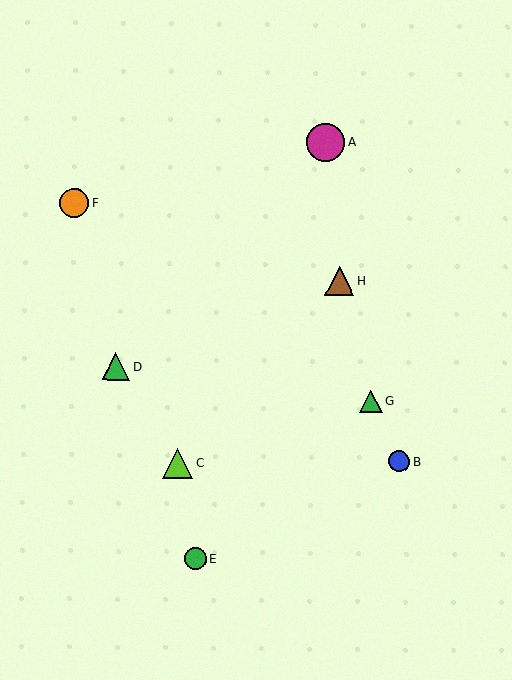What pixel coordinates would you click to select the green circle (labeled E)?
Click at (195, 559) to select the green circle E.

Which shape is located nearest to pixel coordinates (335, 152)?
The magenta circle (labeled A) at (326, 142) is nearest to that location.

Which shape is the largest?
The magenta circle (labeled A) is the largest.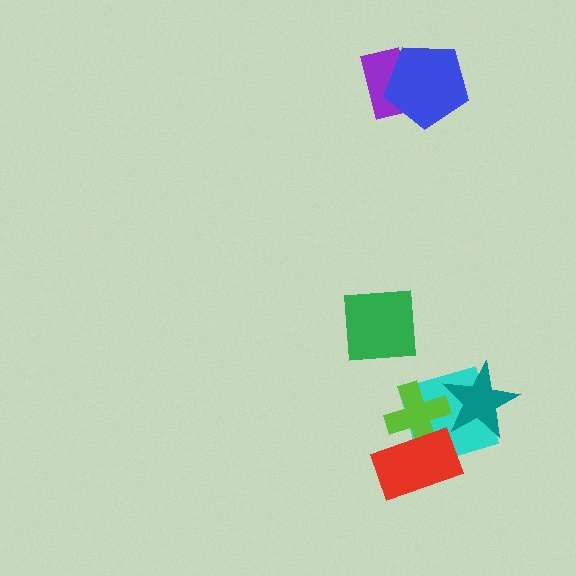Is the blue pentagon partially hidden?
No, no other shape covers it.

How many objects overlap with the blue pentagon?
1 object overlaps with the blue pentagon.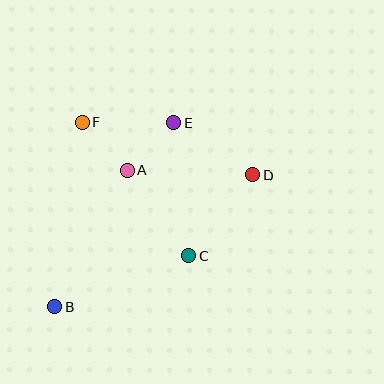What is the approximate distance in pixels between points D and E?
The distance between D and E is approximately 95 pixels.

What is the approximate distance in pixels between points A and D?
The distance between A and D is approximately 126 pixels.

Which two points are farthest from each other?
Points B and D are farthest from each other.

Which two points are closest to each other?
Points A and F are closest to each other.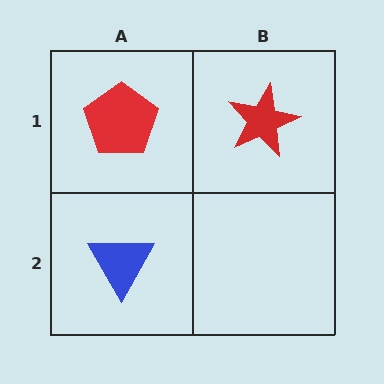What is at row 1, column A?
A red pentagon.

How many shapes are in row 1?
2 shapes.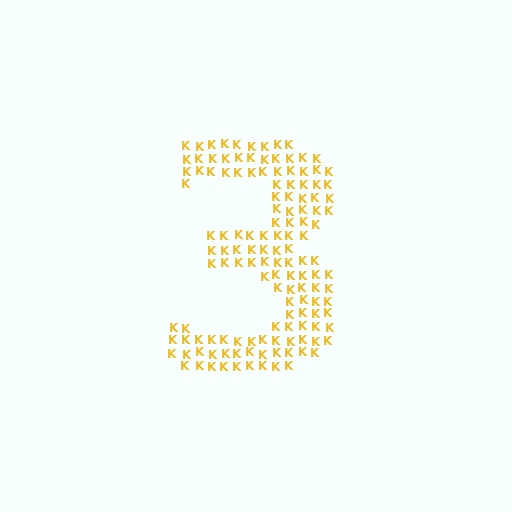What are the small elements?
The small elements are letter K's.